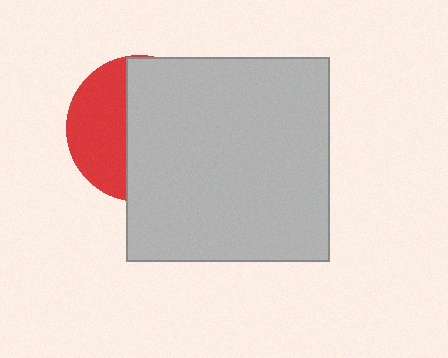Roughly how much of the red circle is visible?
A small part of it is visible (roughly 38%).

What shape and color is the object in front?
The object in front is a light gray square.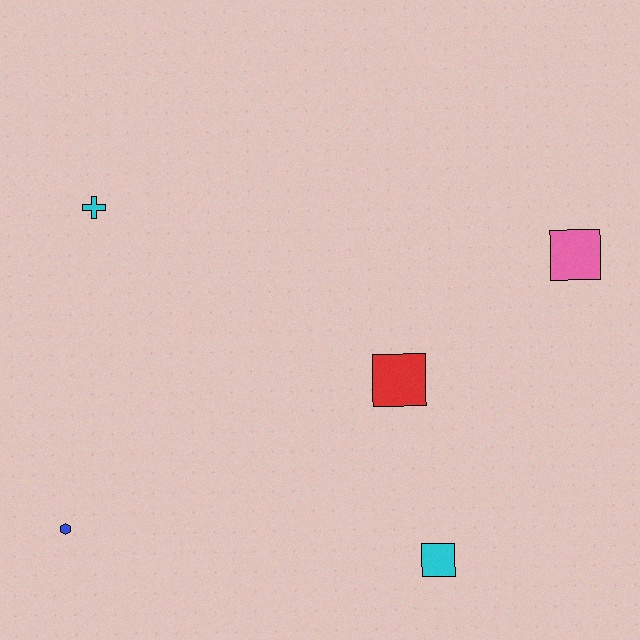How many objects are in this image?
There are 5 objects.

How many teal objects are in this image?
There are no teal objects.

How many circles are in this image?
There are no circles.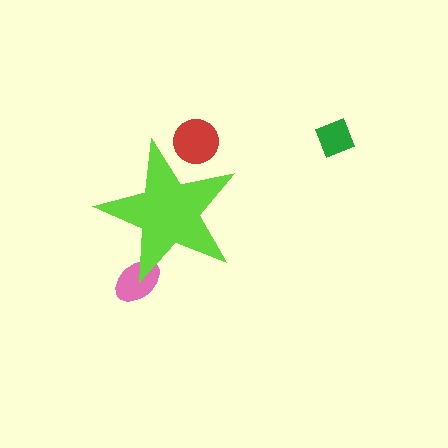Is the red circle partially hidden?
Yes, the red circle is partially hidden behind the lime star.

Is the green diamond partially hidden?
No, the green diamond is fully visible.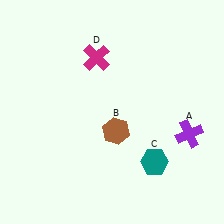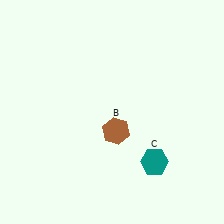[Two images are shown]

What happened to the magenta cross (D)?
The magenta cross (D) was removed in Image 2. It was in the top-left area of Image 1.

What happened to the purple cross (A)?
The purple cross (A) was removed in Image 2. It was in the bottom-right area of Image 1.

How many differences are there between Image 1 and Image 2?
There are 2 differences between the two images.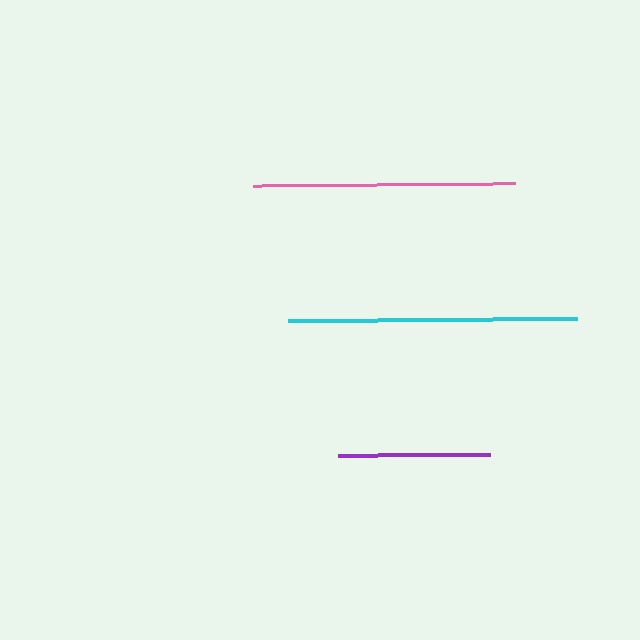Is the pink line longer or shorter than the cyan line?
The cyan line is longer than the pink line.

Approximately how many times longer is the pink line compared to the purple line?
The pink line is approximately 1.7 times the length of the purple line.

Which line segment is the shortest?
The purple line is the shortest at approximately 153 pixels.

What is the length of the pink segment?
The pink segment is approximately 261 pixels long.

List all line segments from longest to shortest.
From longest to shortest: cyan, pink, purple.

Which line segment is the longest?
The cyan line is the longest at approximately 289 pixels.